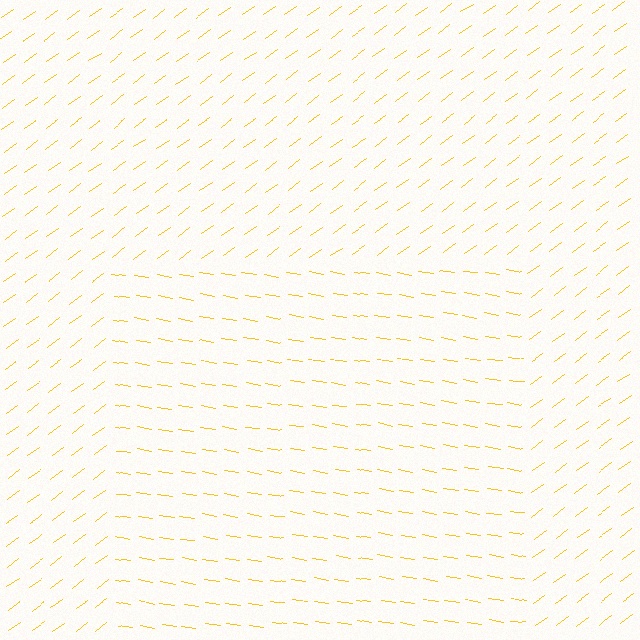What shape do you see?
I see a rectangle.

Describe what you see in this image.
The image is filled with small yellow line segments. A rectangle region in the image has lines oriented differently from the surrounding lines, creating a visible texture boundary.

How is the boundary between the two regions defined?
The boundary is defined purely by a change in line orientation (approximately 45 degrees difference). All lines are the same color and thickness.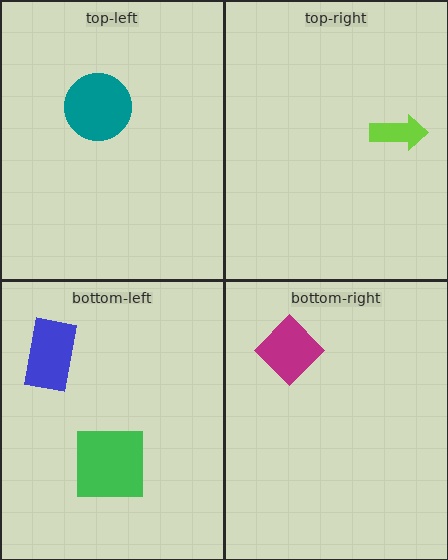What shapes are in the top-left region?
The teal circle.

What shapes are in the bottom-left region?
The green square, the blue rectangle.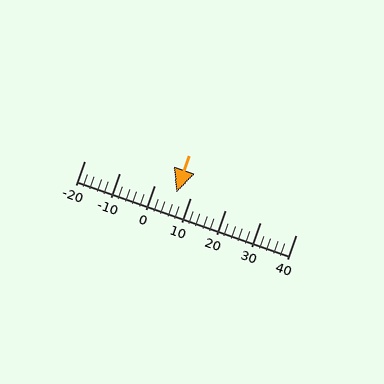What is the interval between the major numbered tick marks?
The major tick marks are spaced 10 units apart.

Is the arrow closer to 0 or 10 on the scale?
The arrow is closer to 10.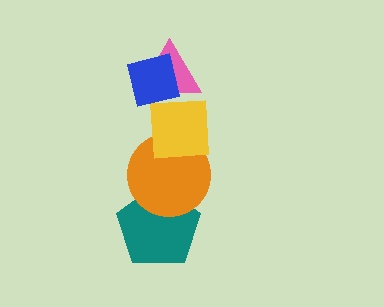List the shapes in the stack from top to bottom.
From top to bottom: the blue square, the pink triangle, the yellow square, the orange circle, the teal pentagon.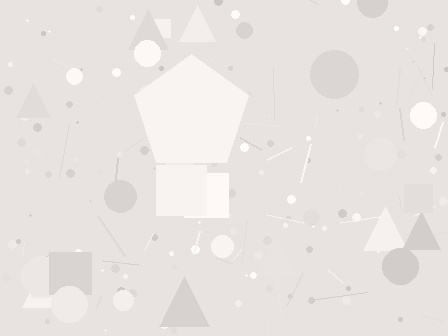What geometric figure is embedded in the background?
A pentagon is embedded in the background.